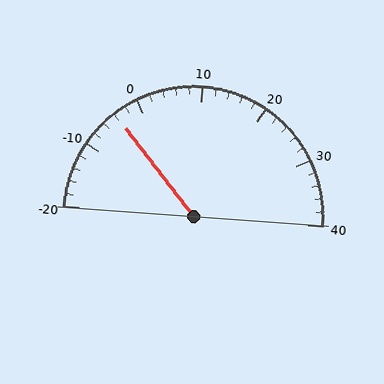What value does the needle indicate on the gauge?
The needle indicates approximately -4.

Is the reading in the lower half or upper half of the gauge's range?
The reading is in the lower half of the range (-20 to 40).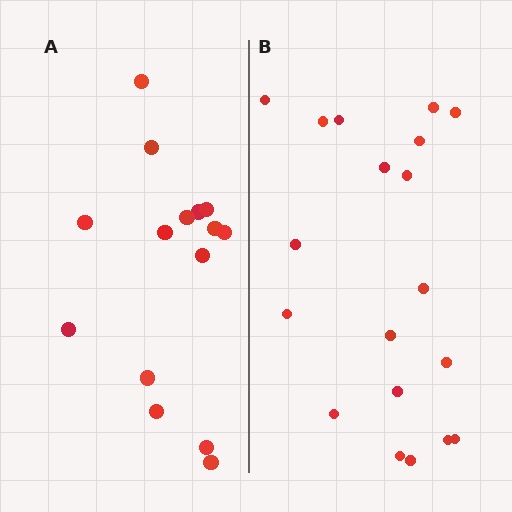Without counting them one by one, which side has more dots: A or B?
Region B (the right region) has more dots.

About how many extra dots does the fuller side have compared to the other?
Region B has about 4 more dots than region A.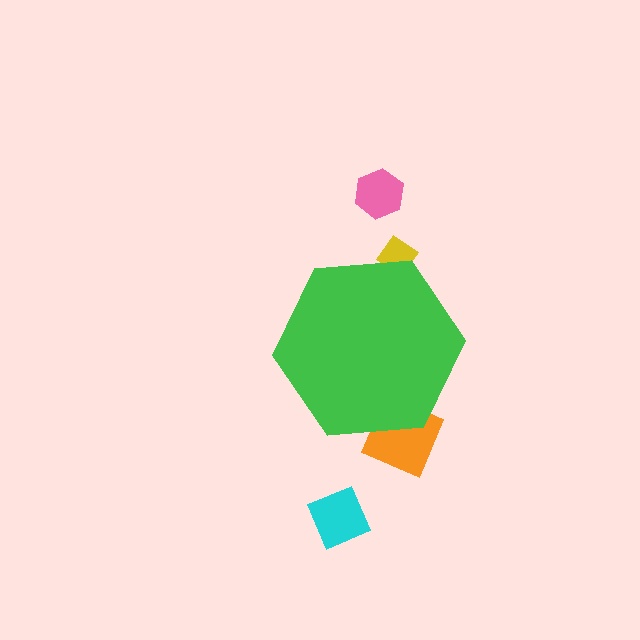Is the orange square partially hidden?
Yes, the orange square is partially hidden behind the green hexagon.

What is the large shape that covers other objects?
A green hexagon.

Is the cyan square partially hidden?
No, the cyan square is fully visible.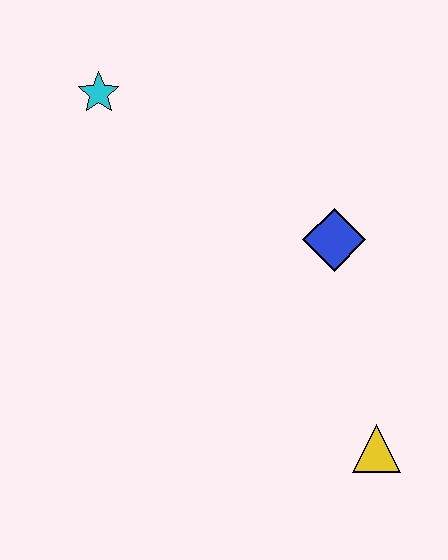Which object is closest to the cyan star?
The blue diamond is closest to the cyan star.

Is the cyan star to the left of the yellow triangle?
Yes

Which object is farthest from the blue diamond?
The cyan star is farthest from the blue diamond.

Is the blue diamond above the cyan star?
No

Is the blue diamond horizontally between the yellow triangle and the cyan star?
Yes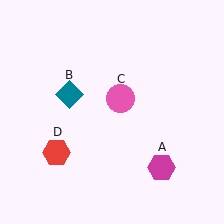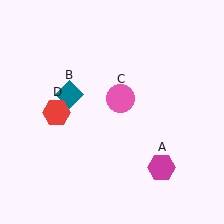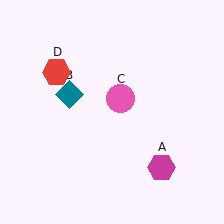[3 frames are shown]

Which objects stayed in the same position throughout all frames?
Magenta hexagon (object A) and teal diamond (object B) and pink circle (object C) remained stationary.